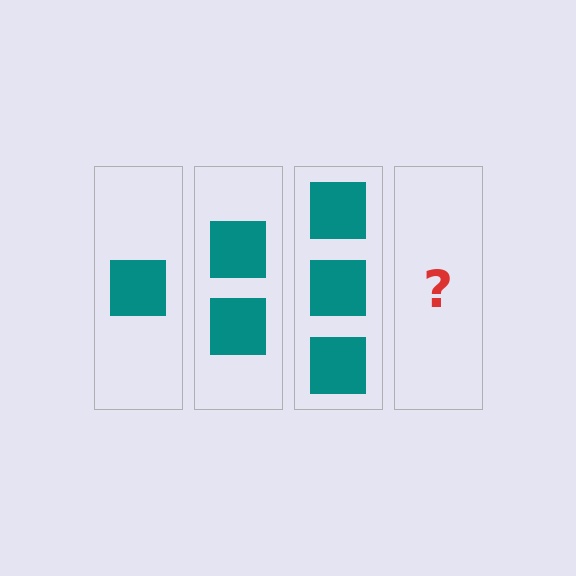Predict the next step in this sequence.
The next step is 4 squares.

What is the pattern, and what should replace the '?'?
The pattern is that each step adds one more square. The '?' should be 4 squares.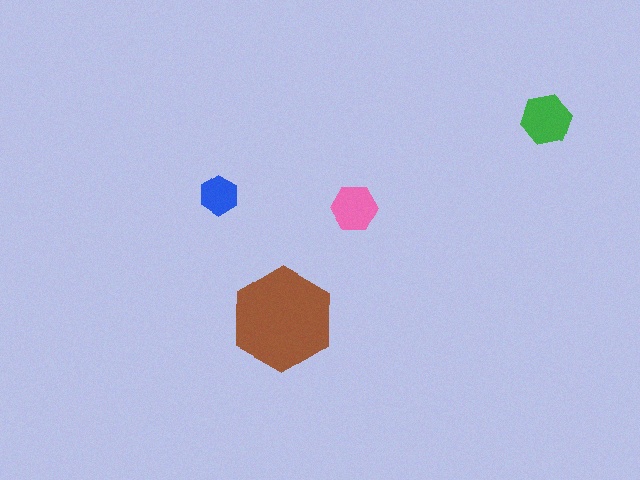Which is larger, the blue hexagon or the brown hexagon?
The brown one.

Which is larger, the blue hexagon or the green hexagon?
The green one.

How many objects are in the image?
There are 4 objects in the image.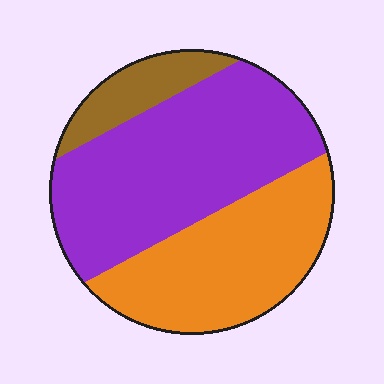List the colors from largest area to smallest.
From largest to smallest: purple, orange, brown.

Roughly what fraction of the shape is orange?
Orange covers around 35% of the shape.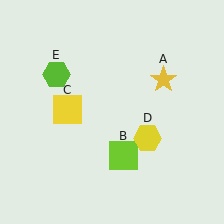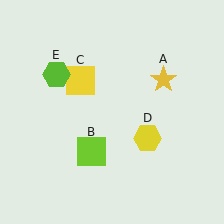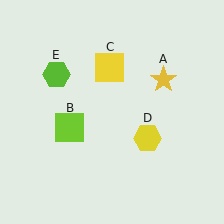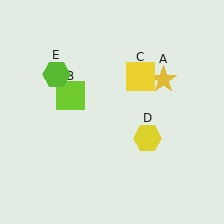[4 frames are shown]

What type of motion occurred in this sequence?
The lime square (object B), yellow square (object C) rotated clockwise around the center of the scene.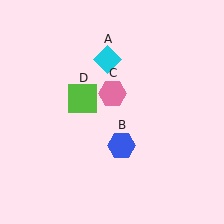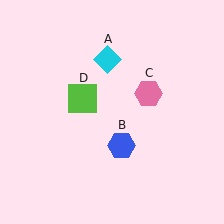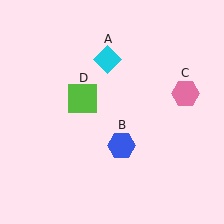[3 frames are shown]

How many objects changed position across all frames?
1 object changed position: pink hexagon (object C).